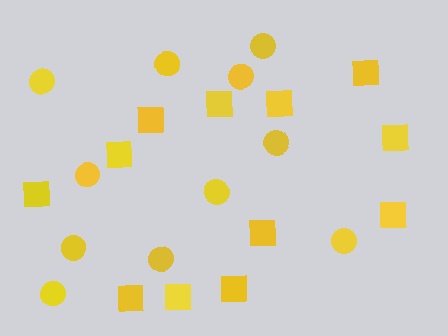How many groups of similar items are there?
There are 2 groups: one group of squares (12) and one group of circles (11).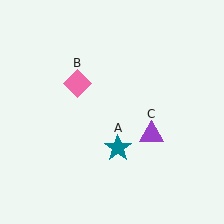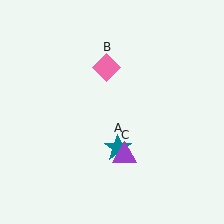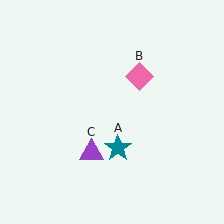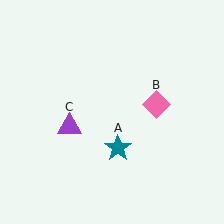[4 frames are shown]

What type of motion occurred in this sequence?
The pink diamond (object B), purple triangle (object C) rotated clockwise around the center of the scene.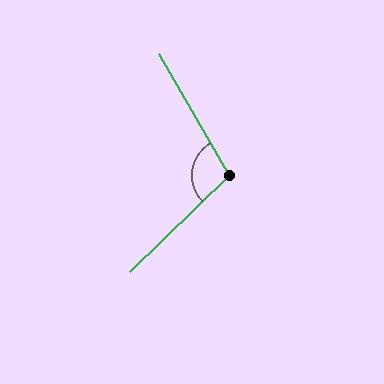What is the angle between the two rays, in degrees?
Approximately 104 degrees.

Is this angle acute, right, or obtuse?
It is obtuse.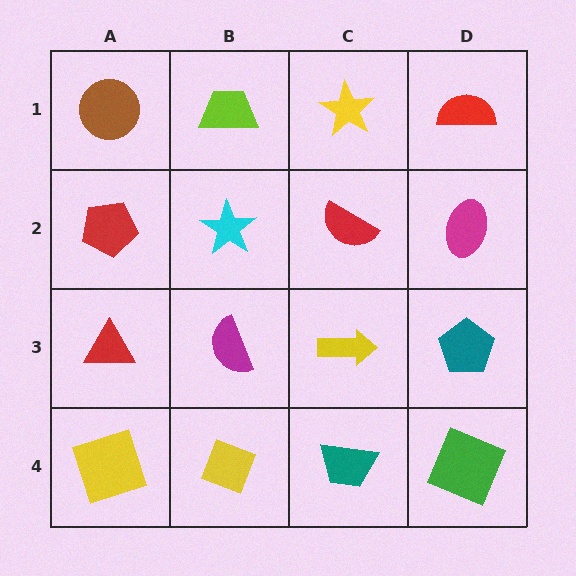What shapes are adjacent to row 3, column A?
A red pentagon (row 2, column A), a yellow square (row 4, column A), a magenta semicircle (row 3, column B).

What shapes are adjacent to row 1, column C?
A red semicircle (row 2, column C), a lime trapezoid (row 1, column B), a red semicircle (row 1, column D).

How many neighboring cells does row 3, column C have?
4.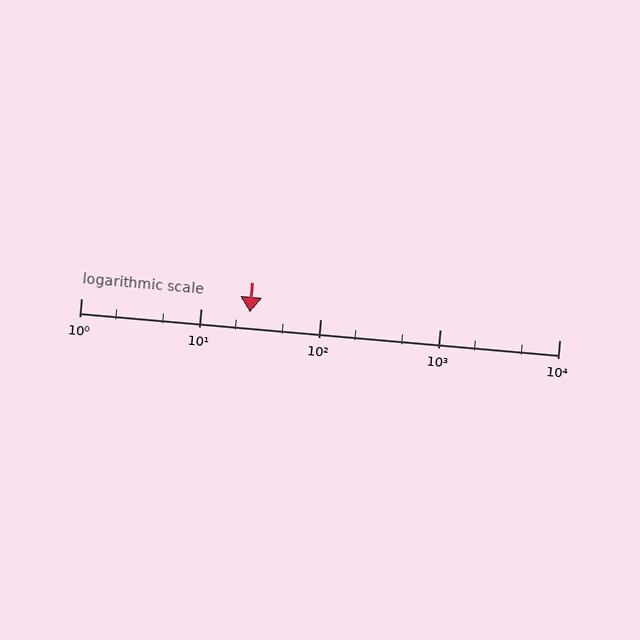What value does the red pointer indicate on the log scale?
The pointer indicates approximately 26.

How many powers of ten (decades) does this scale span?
The scale spans 4 decades, from 1 to 10000.